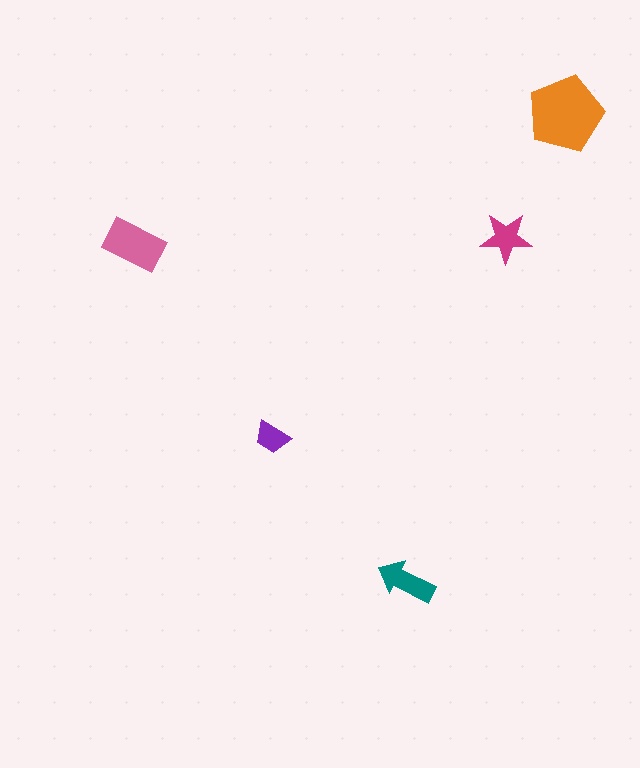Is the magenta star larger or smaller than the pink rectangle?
Smaller.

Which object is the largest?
The orange pentagon.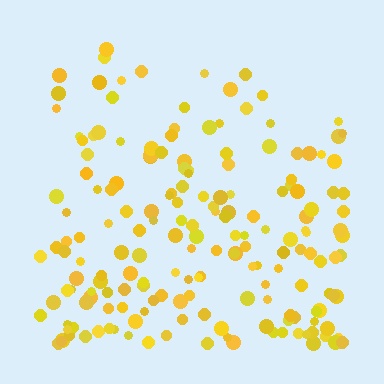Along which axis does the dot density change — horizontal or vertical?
Vertical.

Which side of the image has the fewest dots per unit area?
The top.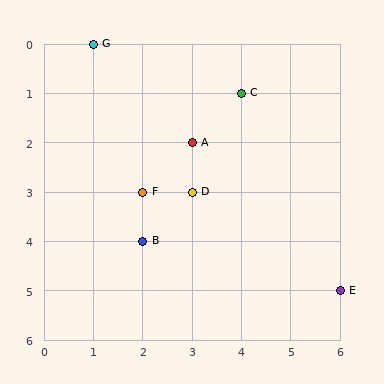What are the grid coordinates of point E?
Point E is at grid coordinates (6, 5).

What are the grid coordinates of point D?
Point D is at grid coordinates (3, 3).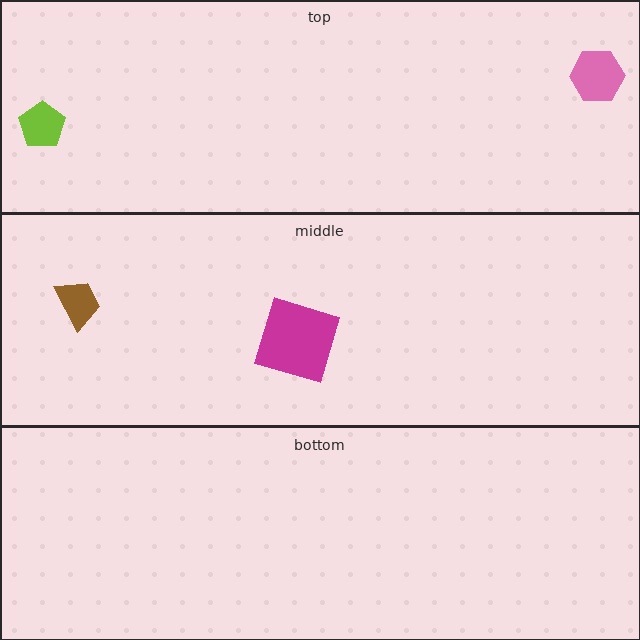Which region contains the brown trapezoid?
The middle region.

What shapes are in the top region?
The pink hexagon, the lime pentagon.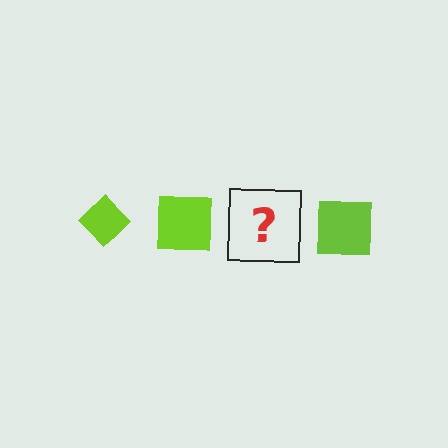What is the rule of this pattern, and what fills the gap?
The rule is that the pattern cycles through diamond, square shapes in lime. The gap should be filled with a lime diamond.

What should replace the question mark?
The question mark should be replaced with a lime diamond.